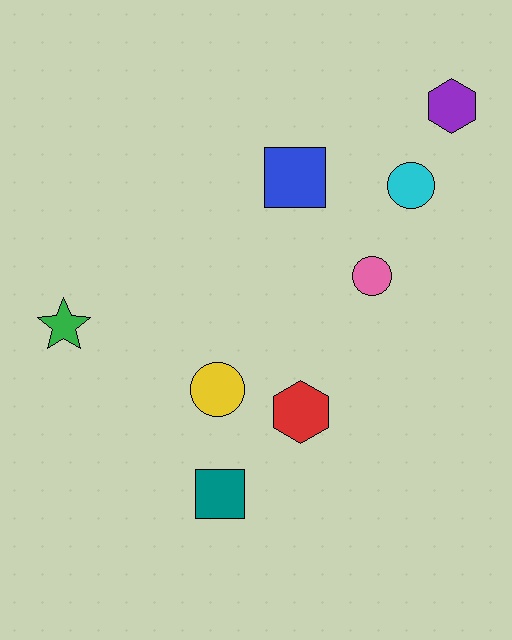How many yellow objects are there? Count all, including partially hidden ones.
There is 1 yellow object.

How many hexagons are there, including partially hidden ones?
There are 2 hexagons.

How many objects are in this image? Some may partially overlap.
There are 8 objects.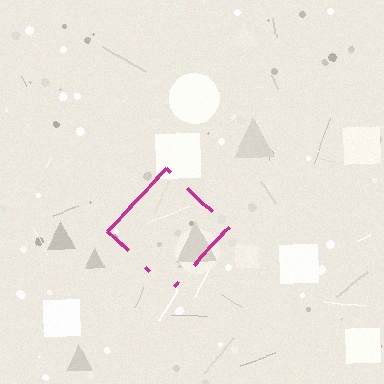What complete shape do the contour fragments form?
The contour fragments form a diamond.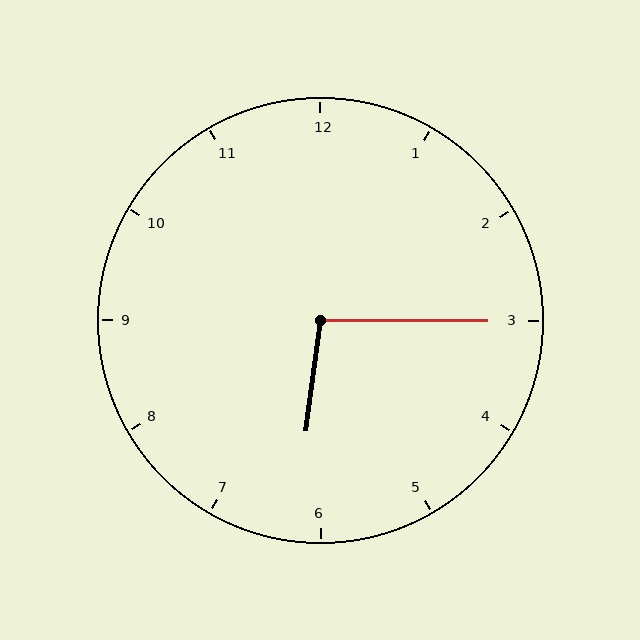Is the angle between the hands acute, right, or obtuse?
It is obtuse.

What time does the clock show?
6:15.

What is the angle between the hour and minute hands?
Approximately 98 degrees.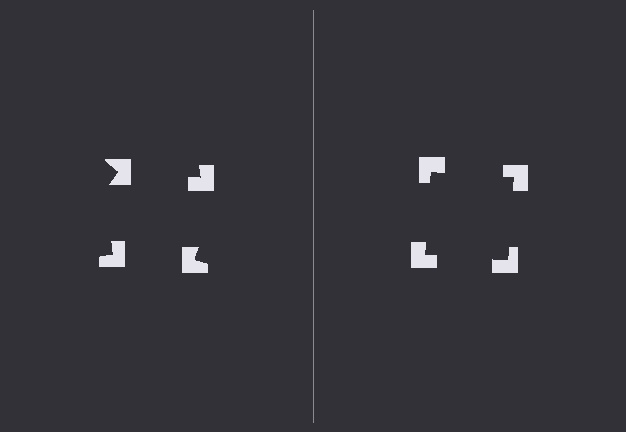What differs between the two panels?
The notched squares are positioned identically on both sides; only the wedge orientations differ. On the right they align to a square; on the left they are misaligned.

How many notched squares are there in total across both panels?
8 — 4 on each side.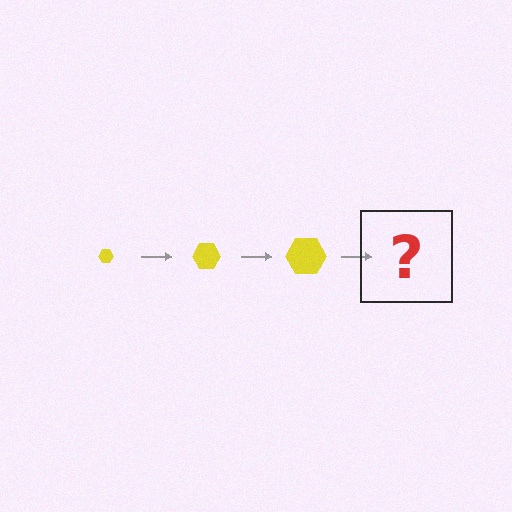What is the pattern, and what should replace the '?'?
The pattern is that the hexagon gets progressively larger each step. The '?' should be a yellow hexagon, larger than the previous one.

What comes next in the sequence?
The next element should be a yellow hexagon, larger than the previous one.